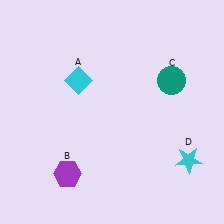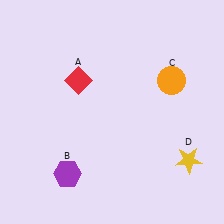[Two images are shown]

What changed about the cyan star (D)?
In Image 1, D is cyan. In Image 2, it changed to yellow.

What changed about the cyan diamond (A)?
In Image 1, A is cyan. In Image 2, it changed to red.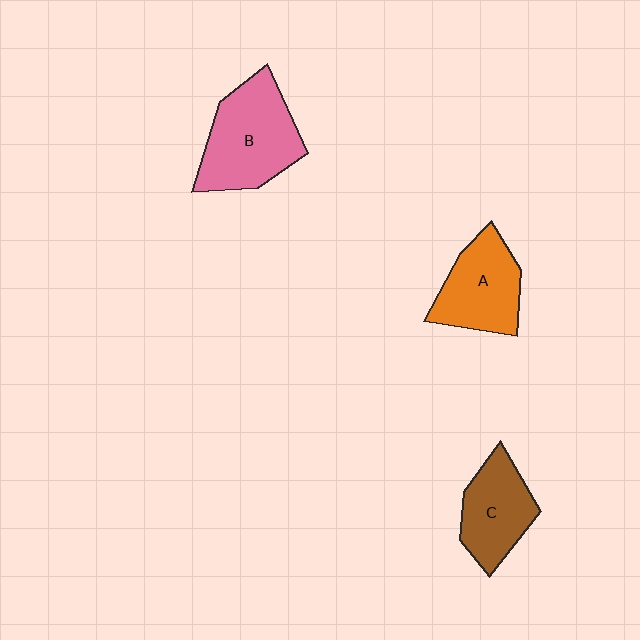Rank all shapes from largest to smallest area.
From largest to smallest: B (pink), A (orange), C (brown).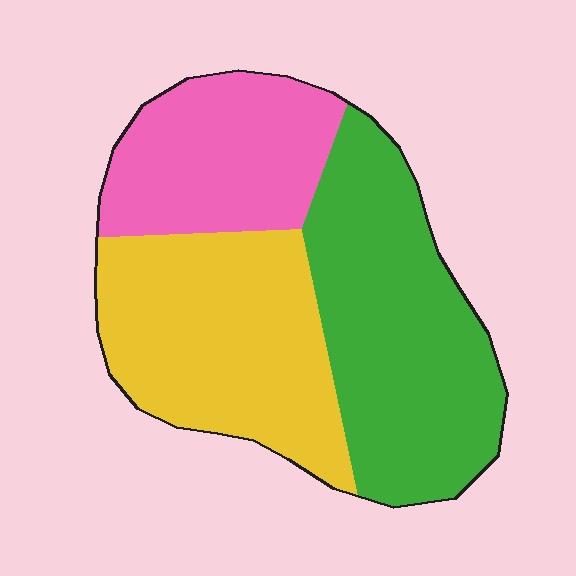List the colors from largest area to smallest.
From largest to smallest: green, yellow, pink.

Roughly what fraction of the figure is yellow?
Yellow covers about 35% of the figure.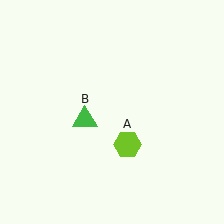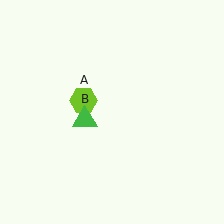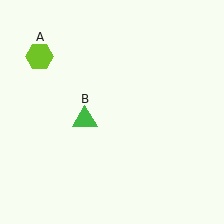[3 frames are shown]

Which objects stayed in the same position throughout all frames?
Green triangle (object B) remained stationary.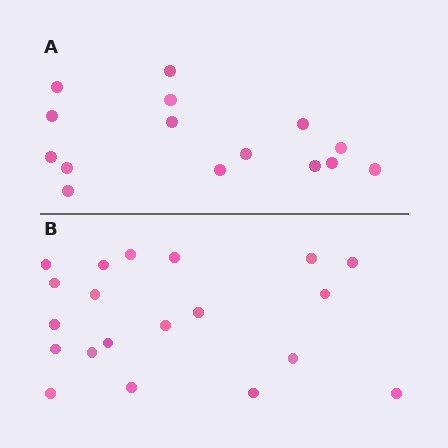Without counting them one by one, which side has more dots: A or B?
Region B (the bottom region) has more dots.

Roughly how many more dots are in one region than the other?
Region B has about 5 more dots than region A.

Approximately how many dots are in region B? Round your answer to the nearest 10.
About 20 dots.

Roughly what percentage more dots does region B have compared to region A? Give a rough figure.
About 35% more.